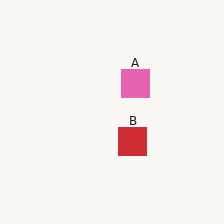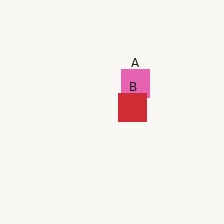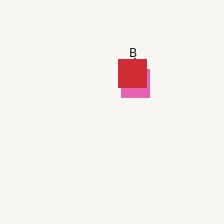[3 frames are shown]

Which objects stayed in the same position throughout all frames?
Pink square (object A) remained stationary.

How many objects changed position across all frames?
1 object changed position: red square (object B).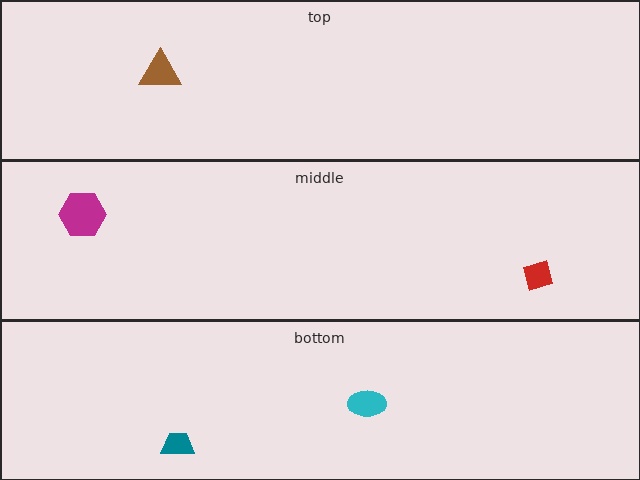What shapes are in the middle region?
The magenta hexagon, the red diamond.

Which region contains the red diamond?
The middle region.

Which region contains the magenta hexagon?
The middle region.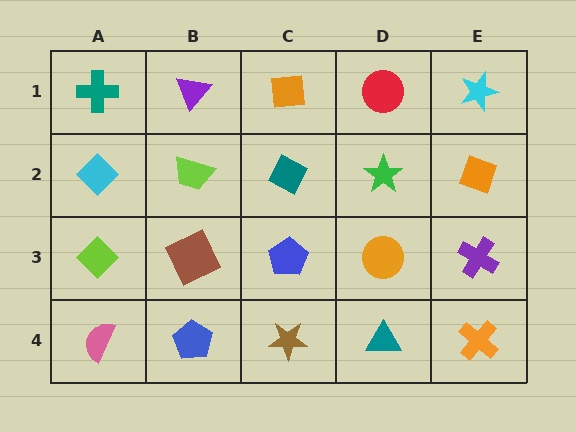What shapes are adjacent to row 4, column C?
A blue pentagon (row 3, column C), a blue pentagon (row 4, column B), a teal triangle (row 4, column D).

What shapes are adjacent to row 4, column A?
A lime diamond (row 3, column A), a blue pentagon (row 4, column B).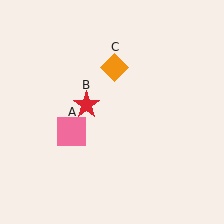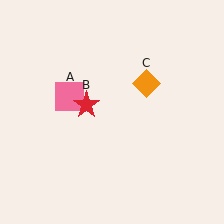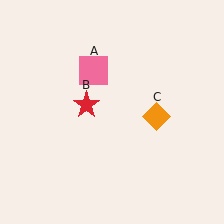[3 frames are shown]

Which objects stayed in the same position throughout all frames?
Red star (object B) remained stationary.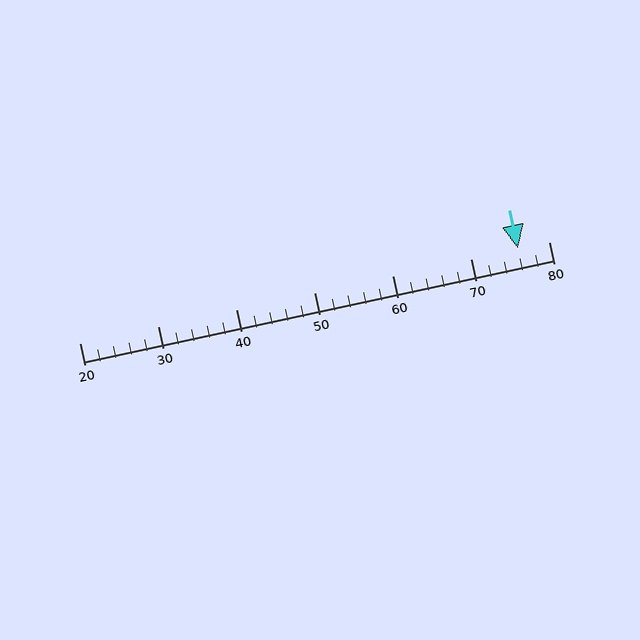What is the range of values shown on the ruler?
The ruler shows values from 20 to 80.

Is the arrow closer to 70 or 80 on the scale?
The arrow is closer to 80.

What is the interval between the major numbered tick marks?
The major tick marks are spaced 10 units apart.